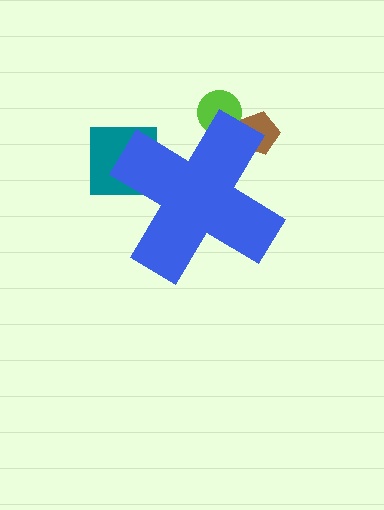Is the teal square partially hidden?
Yes, the teal square is partially hidden behind the blue cross.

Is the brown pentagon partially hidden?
Yes, the brown pentagon is partially hidden behind the blue cross.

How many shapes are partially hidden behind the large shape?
3 shapes are partially hidden.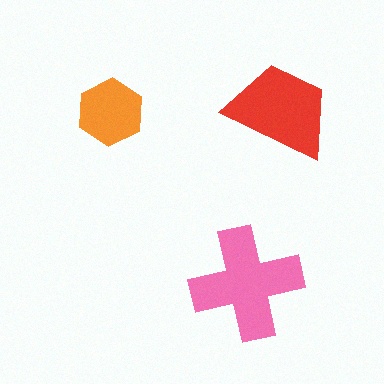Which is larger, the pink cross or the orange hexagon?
The pink cross.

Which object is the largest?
The pink cross.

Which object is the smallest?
The orange hexagon.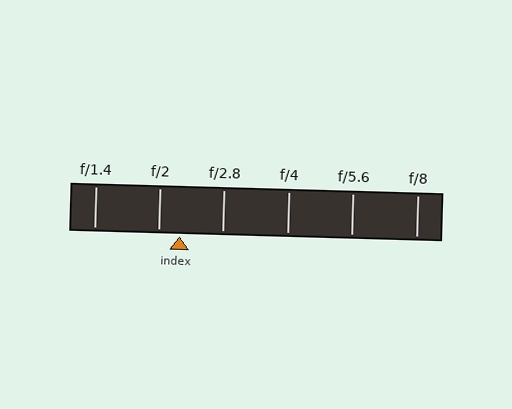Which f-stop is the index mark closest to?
The index mark is closest to f/2.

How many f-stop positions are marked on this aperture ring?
There are 6 f-stop positions marked.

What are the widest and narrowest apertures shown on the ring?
The widest aperture shown is f/1.4 and the narrowest is f/8.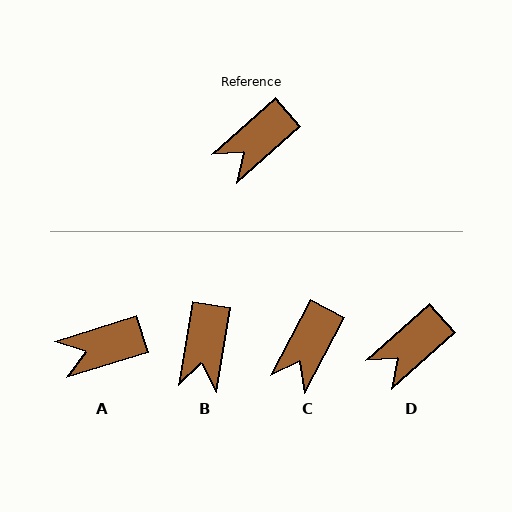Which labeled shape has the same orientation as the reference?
D.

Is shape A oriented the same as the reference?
No, it is off by about 24 degrees.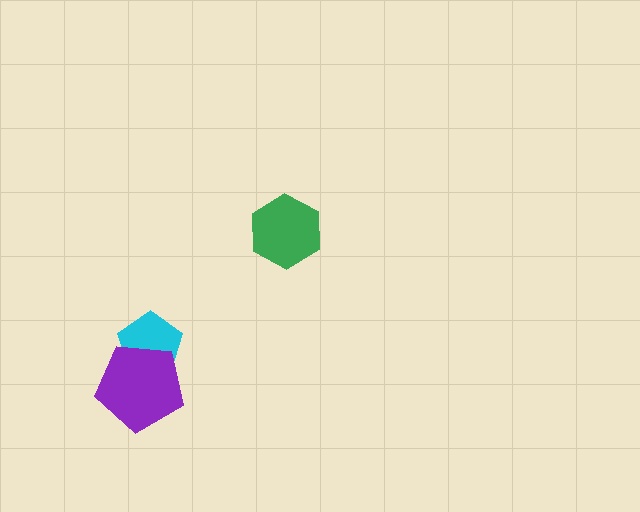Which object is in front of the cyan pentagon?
The purple pentagon is in front of the cyan pentagon.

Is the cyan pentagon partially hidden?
Yes, it is partially covered by another shape.